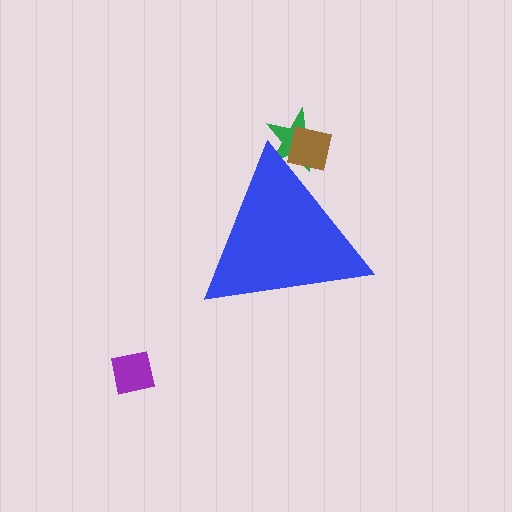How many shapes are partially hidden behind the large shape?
2 shapes are partially hidden.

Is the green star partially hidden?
Yes, the green star is partially hidden behind the blue triangle.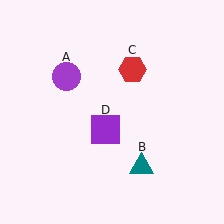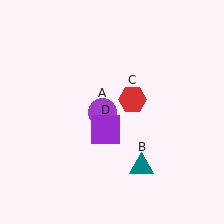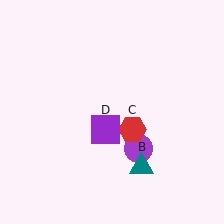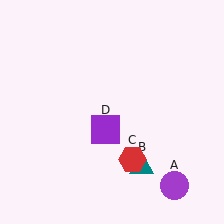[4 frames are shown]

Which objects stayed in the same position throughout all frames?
Teal triangle (object B) and purple square (object D) remained stationary.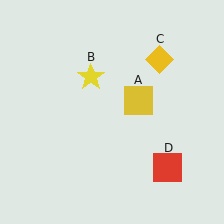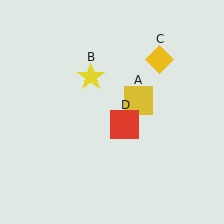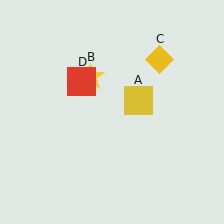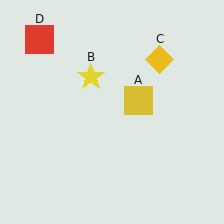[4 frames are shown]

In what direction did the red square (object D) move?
The red square (object D) moved up and to the left.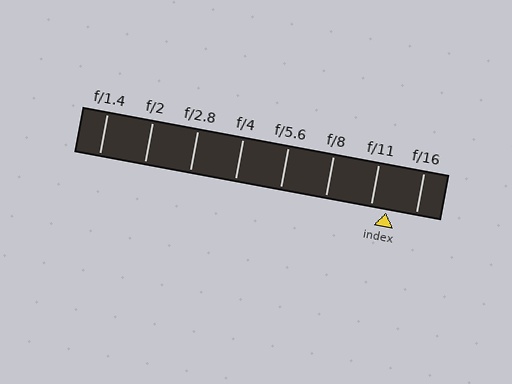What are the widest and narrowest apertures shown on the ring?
The widest aperture shown is f/1.4 and the narrowest is f/16.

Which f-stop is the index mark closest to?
The index mark is closest to f/11.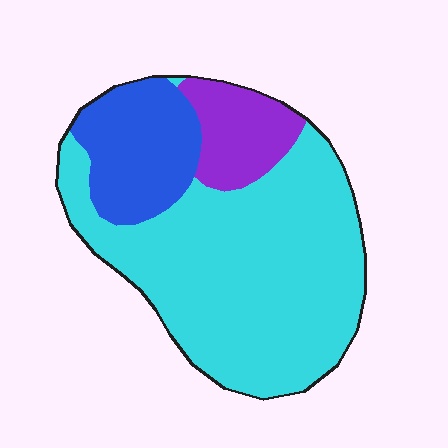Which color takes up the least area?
Purple, at roughly 15%.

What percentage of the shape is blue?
Blue takes up about one fifth (1/5) of the shape.